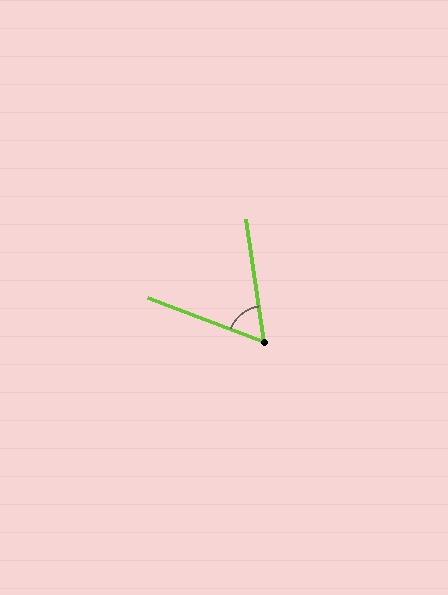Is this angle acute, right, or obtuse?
It is acute.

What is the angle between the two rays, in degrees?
Approximately 60 degrees.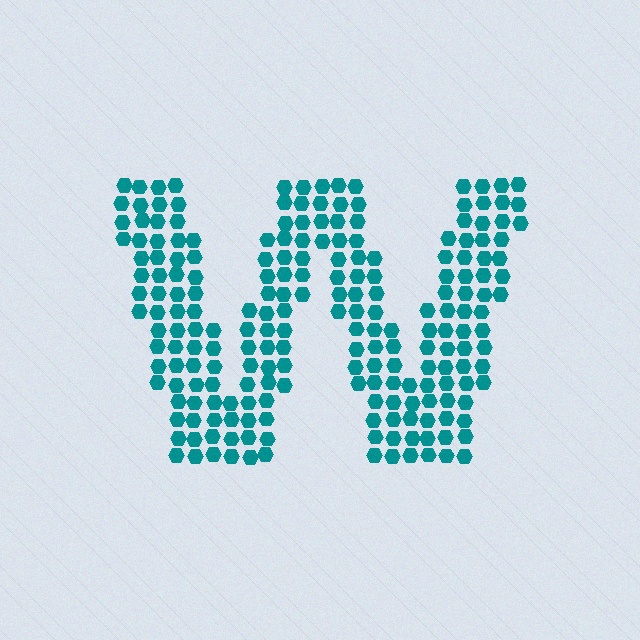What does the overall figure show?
The overall figure shows the letter W.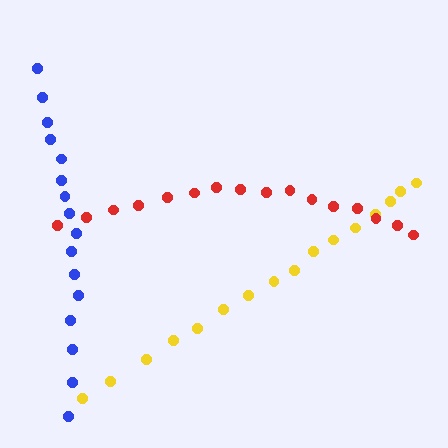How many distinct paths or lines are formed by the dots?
There are 3 distinct paths.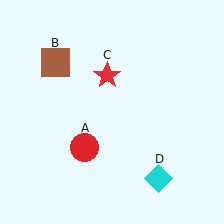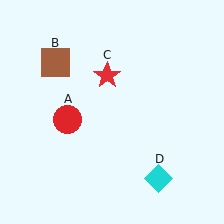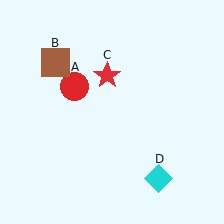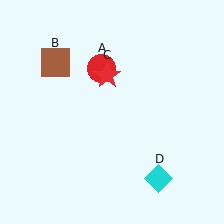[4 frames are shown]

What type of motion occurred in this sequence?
The red circle (object A) rotated clockwise around the center of the scene.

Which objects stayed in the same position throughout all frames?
Brown square (object B) and red star (object C) and cyan diamond (object D) remained stationary.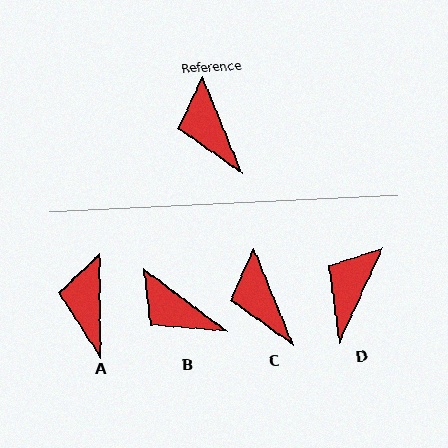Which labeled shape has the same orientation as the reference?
C.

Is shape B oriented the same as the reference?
No, it is off by about 31 degrees.